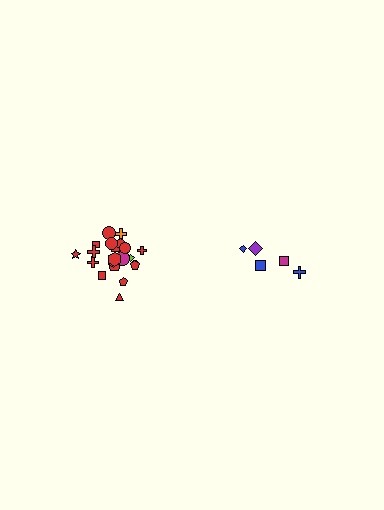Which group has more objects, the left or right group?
The left group.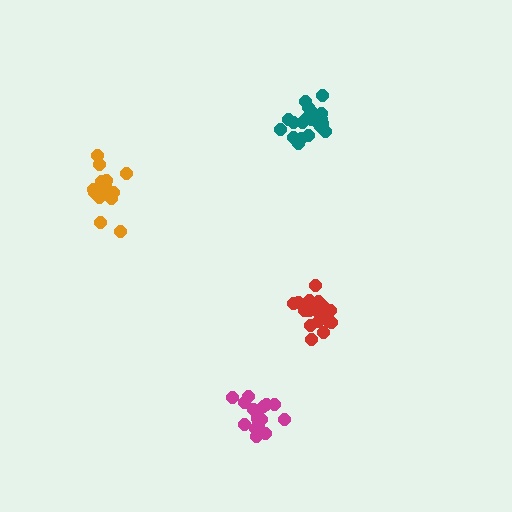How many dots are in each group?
Group 1: 18 dots, Group 2: 15 dots, Group 3: 20 dots, Group 4: 20 dots (73 total).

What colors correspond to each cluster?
The clusters are colored: magenta, orange, red, teal.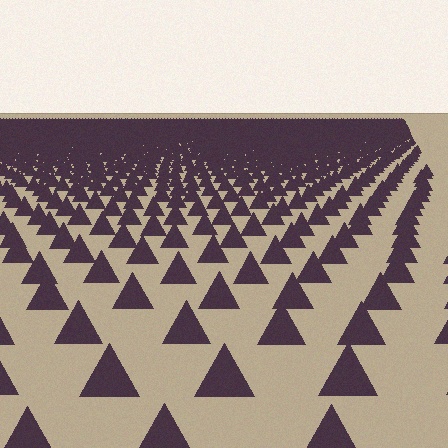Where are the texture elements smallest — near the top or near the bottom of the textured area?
Near the top.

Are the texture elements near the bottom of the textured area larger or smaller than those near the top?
Larger. Near the bottom, elements are closer to the viewer and appear at a bigger on-screen size.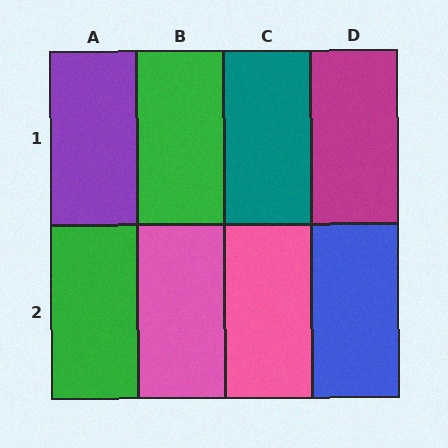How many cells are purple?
1 cell is purple.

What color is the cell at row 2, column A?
Green.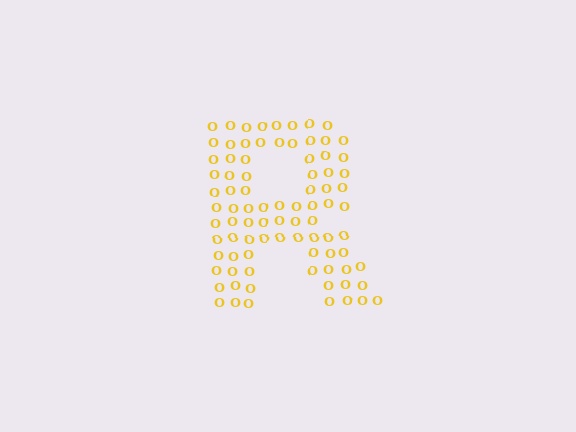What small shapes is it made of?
It is made of small letter O's.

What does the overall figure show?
The overall figure shows the letter R.